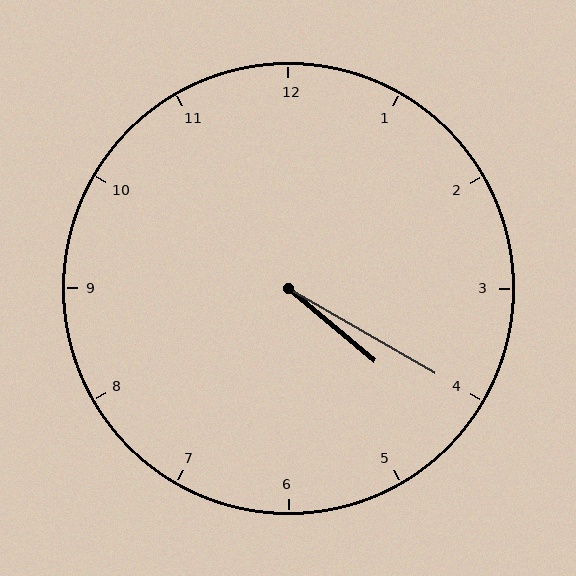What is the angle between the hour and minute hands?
Approximately 10 degrees.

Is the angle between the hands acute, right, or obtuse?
It is acute.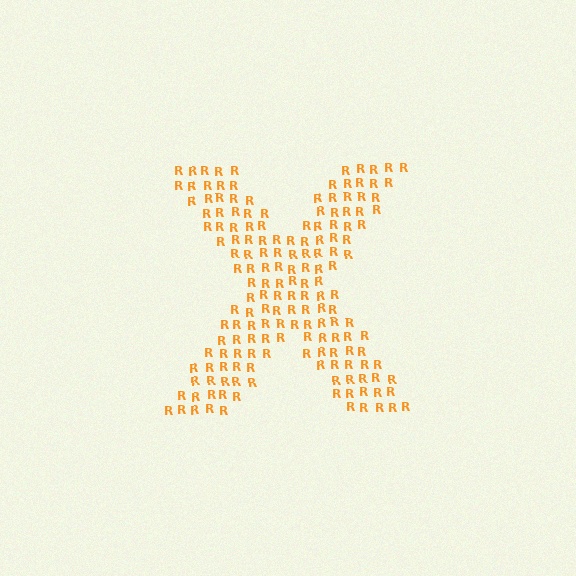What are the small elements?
The small elements are letter R's.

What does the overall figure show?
The overall figure shows the letter X.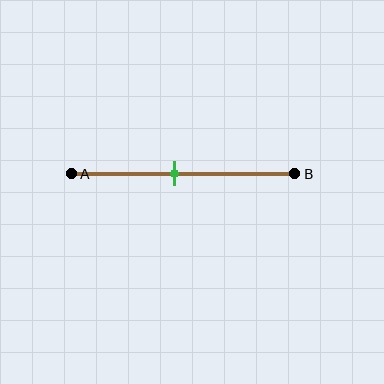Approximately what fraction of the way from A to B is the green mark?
The green mark is approximately 45% of the way from A to B.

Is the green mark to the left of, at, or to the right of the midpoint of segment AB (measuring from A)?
The green mark is to the left of the midpoint of segment AB.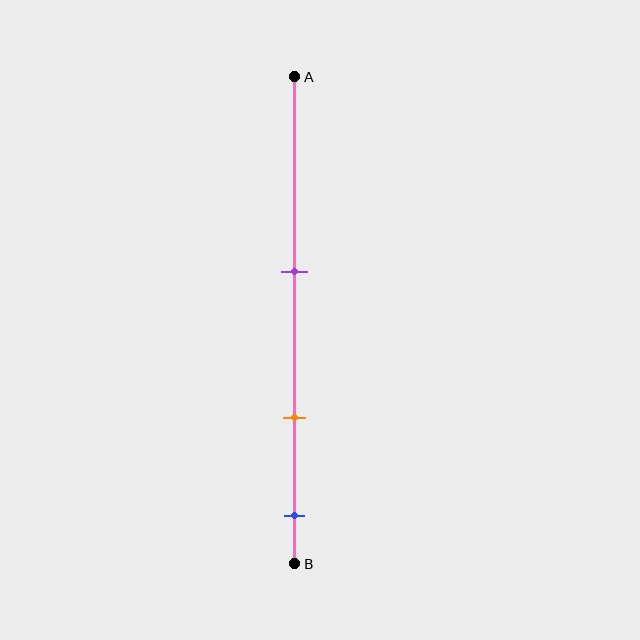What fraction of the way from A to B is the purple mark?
The purple mark is approximately 40% (0.4) of the way from A to B.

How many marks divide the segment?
There are 3 marks dividing the segment.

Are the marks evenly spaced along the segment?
Yes, the marks are approximately evenly spaced.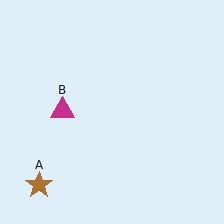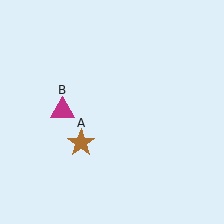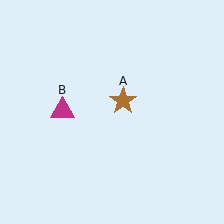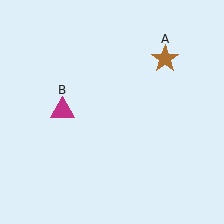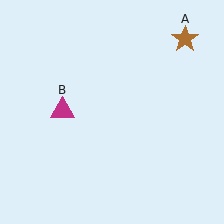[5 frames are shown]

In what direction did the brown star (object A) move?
The brown star (object A) moved up and to the right.